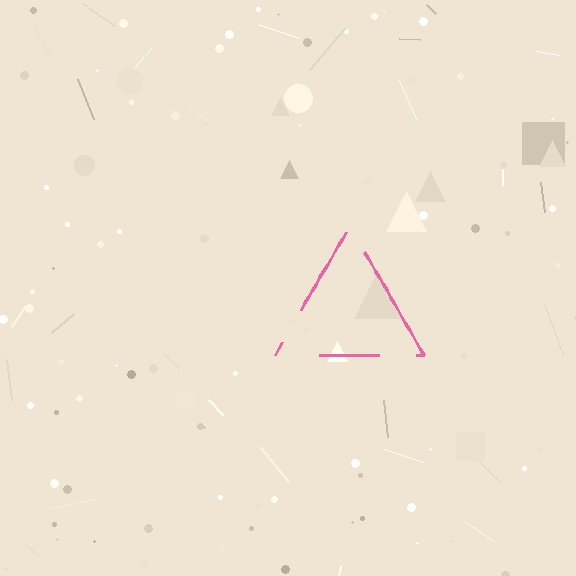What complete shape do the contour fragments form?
The contour fragments form a triangle.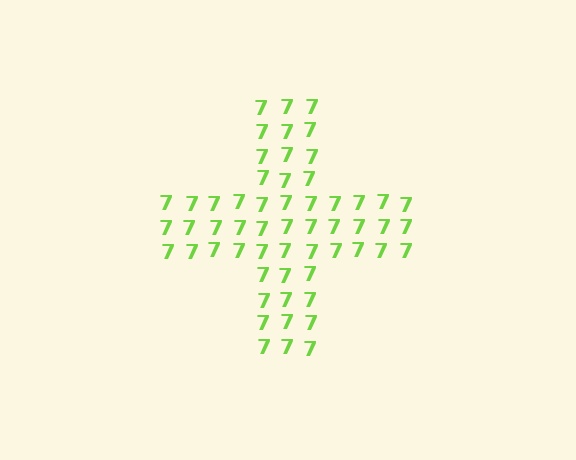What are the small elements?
The small elements are digit 7's.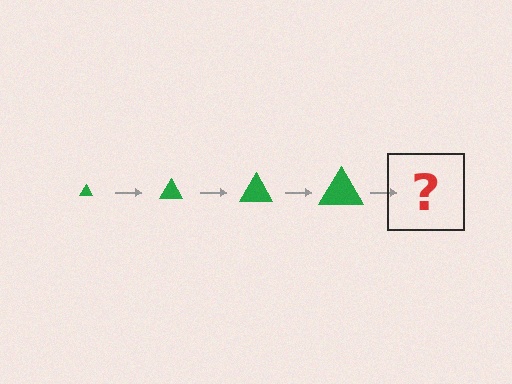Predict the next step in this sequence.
The next step is a green triangle, larger than the previous one.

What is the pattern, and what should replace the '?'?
The pattern is that the triangle gets progressively larger each step. The '?' should be a green triangle, larger than the previous one.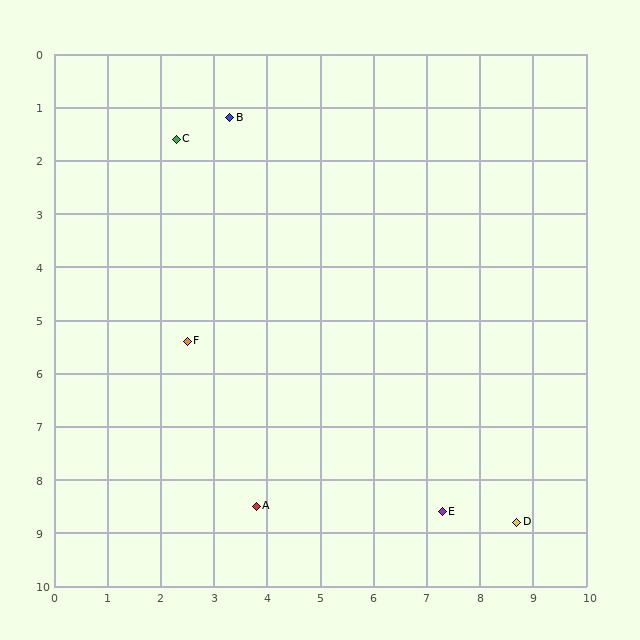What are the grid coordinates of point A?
Point A is at approximately (3.8, 8.5).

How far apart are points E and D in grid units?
Points E and D are about 1.4 grid units apart.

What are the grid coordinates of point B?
Point B is at approximately (3.3, 1.2).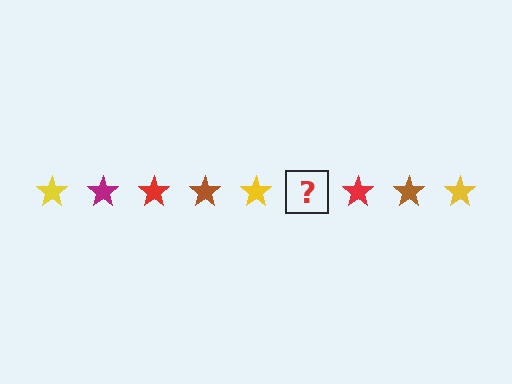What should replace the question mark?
The question mark should be replaced with a magenta star.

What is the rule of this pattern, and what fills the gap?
The rule is that the pattern cycles through yellow, magenta, red, brown stars. The gap should be filled with a magenta star.